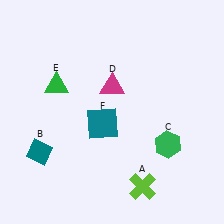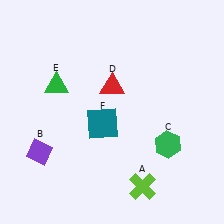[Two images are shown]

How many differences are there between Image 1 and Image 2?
There are 2 differences between the two images.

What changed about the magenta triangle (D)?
In Image 1, D is magenta. In Image 2, it changed to red.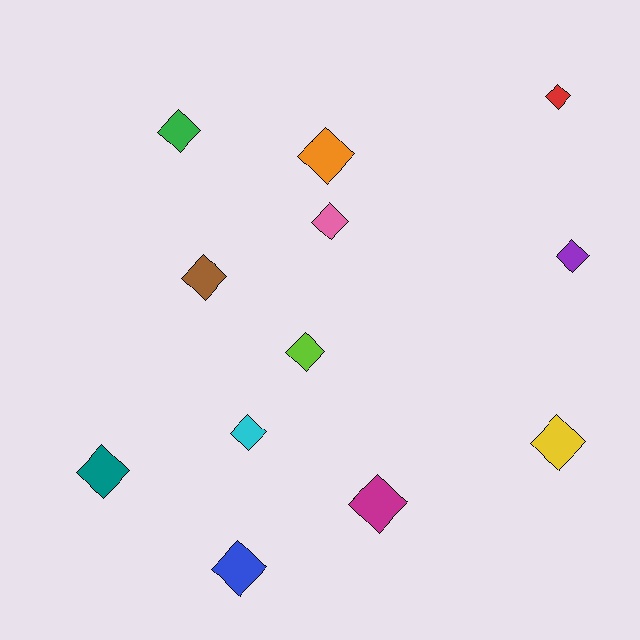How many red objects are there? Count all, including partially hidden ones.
There is 1 red object.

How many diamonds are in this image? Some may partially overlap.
There are 12 diamonds.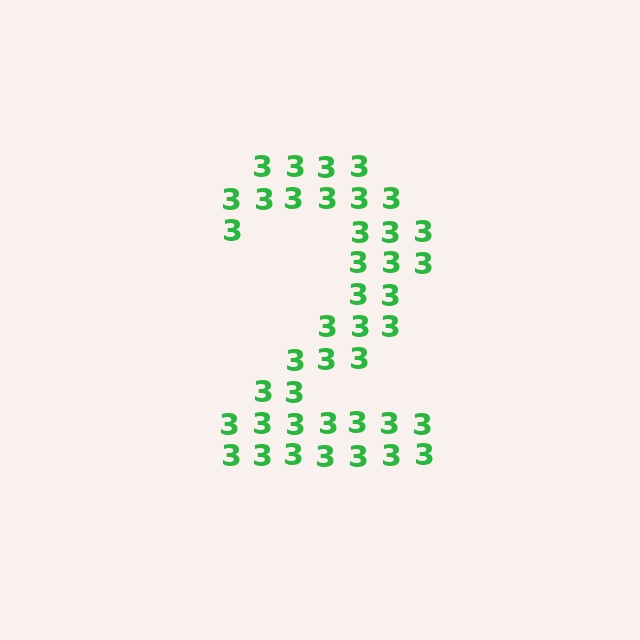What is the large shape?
The large shape is the digit 2.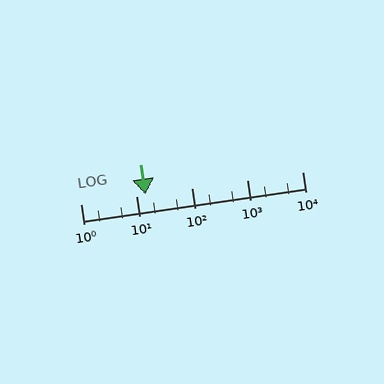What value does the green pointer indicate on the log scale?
The pointer indicates approximately 15.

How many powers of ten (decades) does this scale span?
The scale spans 4 decades, from 1 to 10000.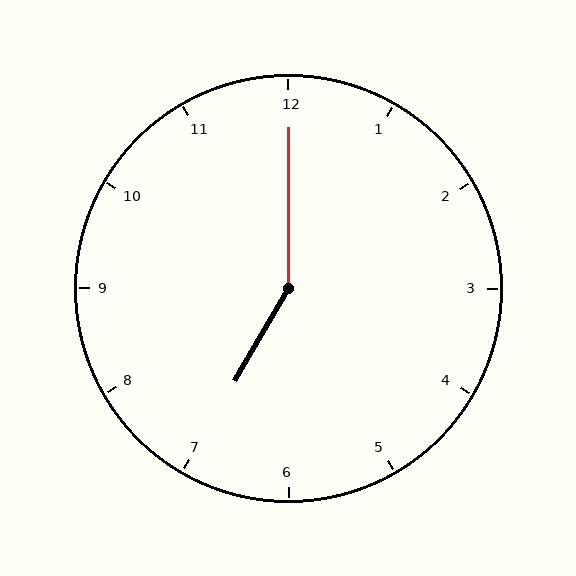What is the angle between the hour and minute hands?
Approximately 150 degrees.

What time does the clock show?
7:00.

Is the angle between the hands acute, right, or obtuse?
It is obtuse.